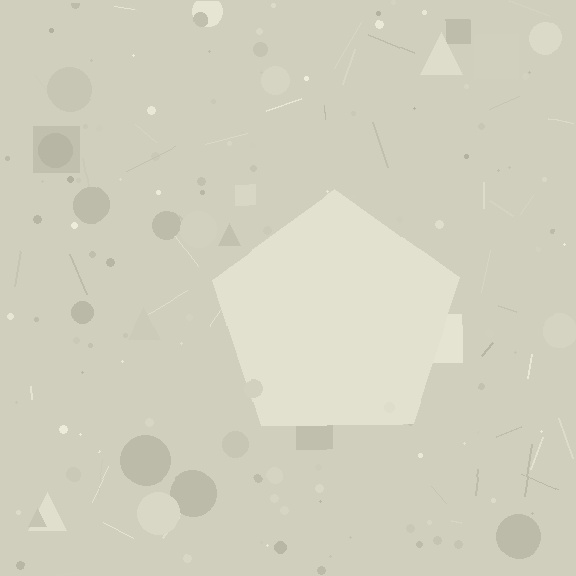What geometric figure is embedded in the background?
A pentagon is embedded in the background.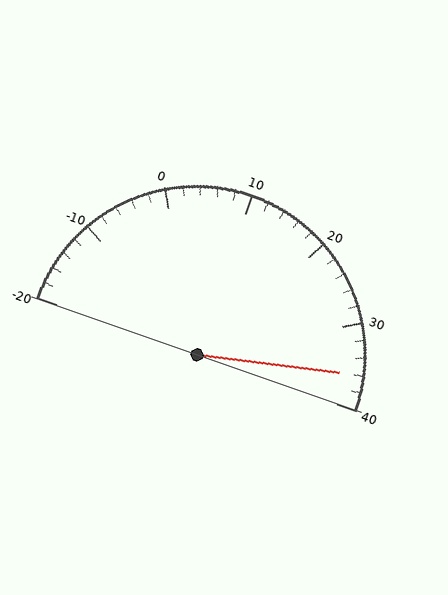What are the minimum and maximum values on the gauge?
The gauge ranges from -20 to 40.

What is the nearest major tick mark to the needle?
The nearest major tick mark is 40.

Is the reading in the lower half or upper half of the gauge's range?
The reading is in the upper half of the range (-20 to 40).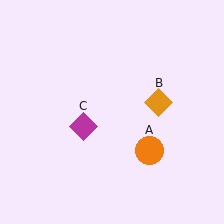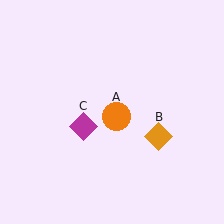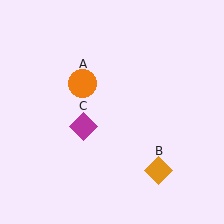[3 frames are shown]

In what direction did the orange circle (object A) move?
The orange circle (object A) moved up and to the left.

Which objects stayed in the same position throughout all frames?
Magenta diamond (object C) remained stationary.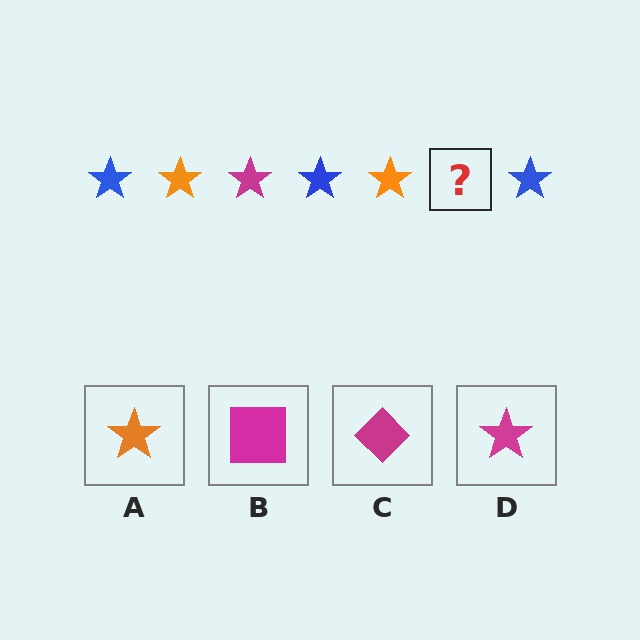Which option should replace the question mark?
Option D.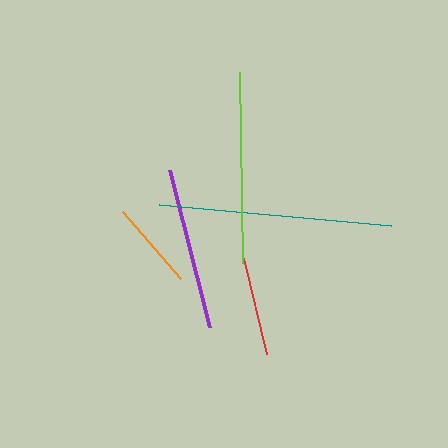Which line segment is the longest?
The teal line is the longest at approximately 232 pixels.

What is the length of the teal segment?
The teal segment is approximately 232 pixels long.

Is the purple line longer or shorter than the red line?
The purple line is longer than the red line.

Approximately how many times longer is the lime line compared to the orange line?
The lime line is approximately 2.2 times the length of the orange line.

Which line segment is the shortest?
The orange line is the shortest at approximately 88 pixels.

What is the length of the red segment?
The red segment is approximately 99 pixels long.